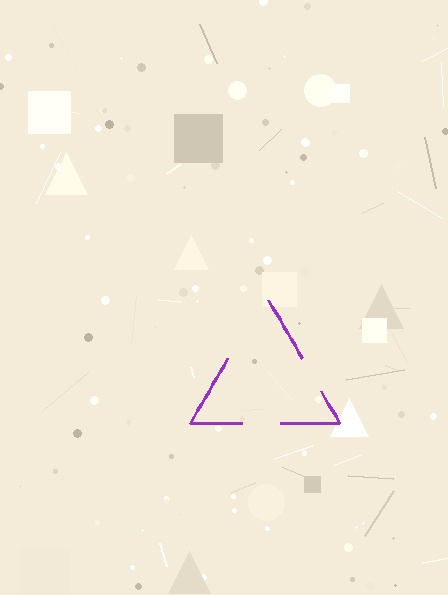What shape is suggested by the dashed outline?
The dashed outline suggests a triangle.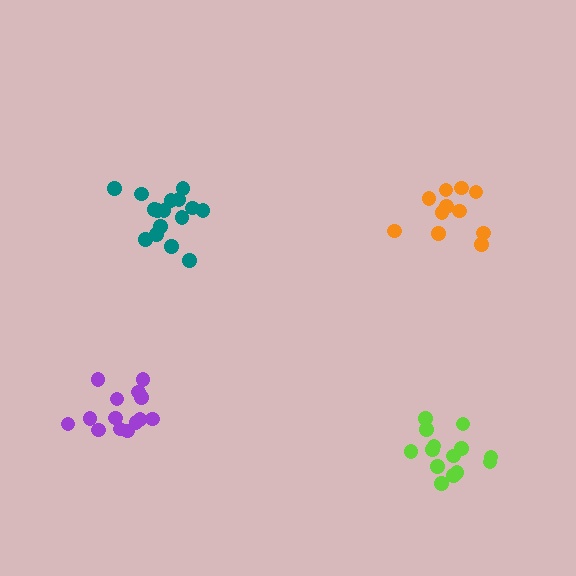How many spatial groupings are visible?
There are 4 spatial groupings.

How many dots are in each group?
Group 1: 14 dots, Group 2: 11 dots, Group 3: 16 dots, Group 4: 14 dots (55 total).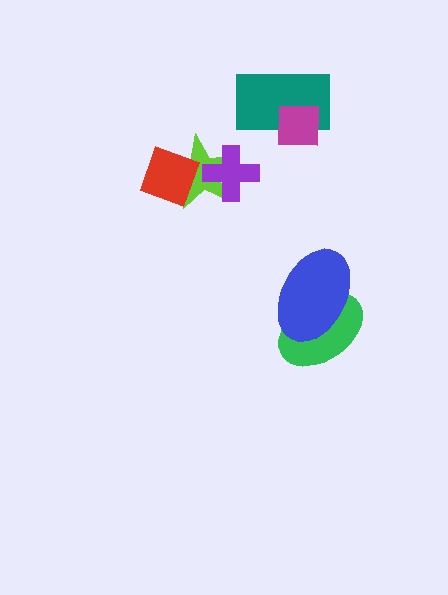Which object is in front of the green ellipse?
The blue ellipse is in front of the green ellipse.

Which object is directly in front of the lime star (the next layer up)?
The purple cross is directly in front of the lime star.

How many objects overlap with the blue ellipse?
1 object overlaps with the blue ellipse.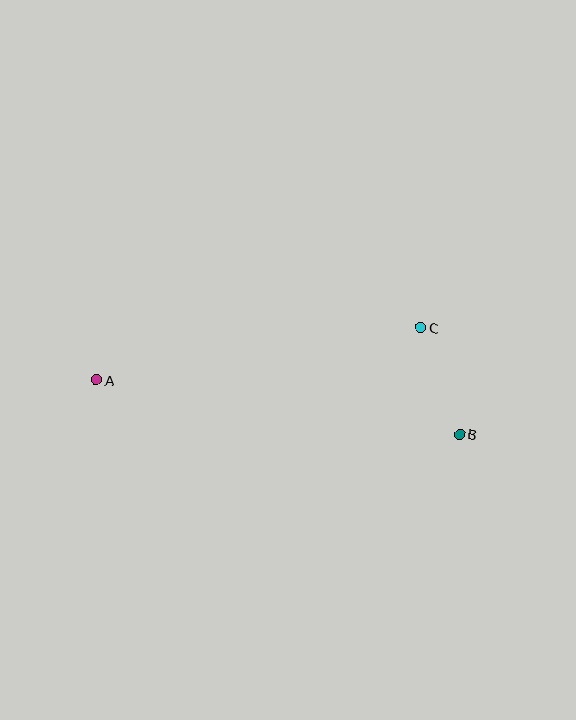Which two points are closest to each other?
Points B and C are closest to each other.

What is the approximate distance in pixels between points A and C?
The distance between A and C is approximately 328 pixels.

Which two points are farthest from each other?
Points A and B are farthest from each other.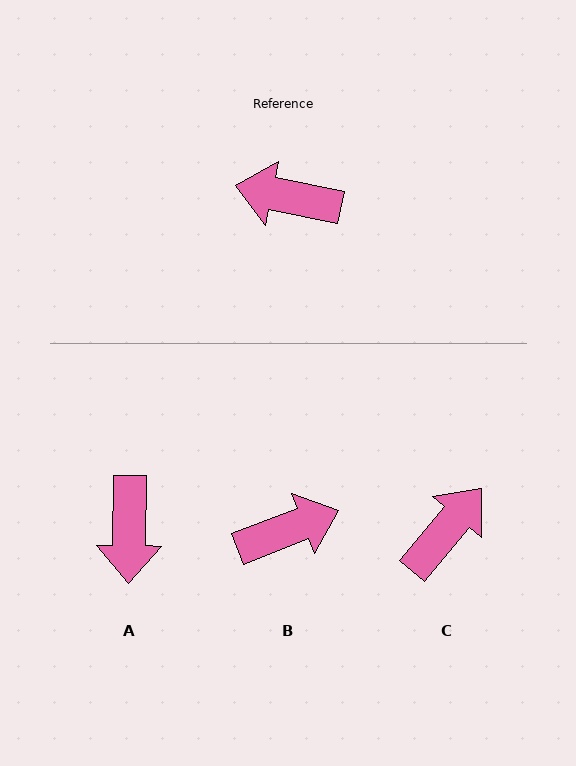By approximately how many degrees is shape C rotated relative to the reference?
Approximately 118 degrees clockwise.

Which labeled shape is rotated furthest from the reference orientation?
B, about 148 degrees away.